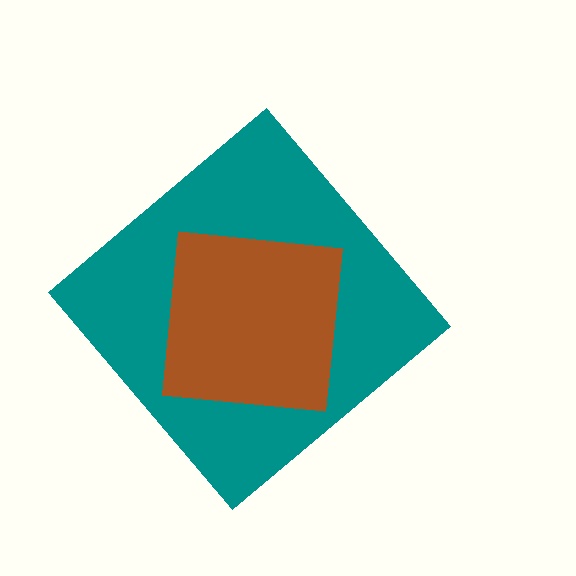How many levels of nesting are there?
2.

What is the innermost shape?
The brown square.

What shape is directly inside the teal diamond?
The brown square.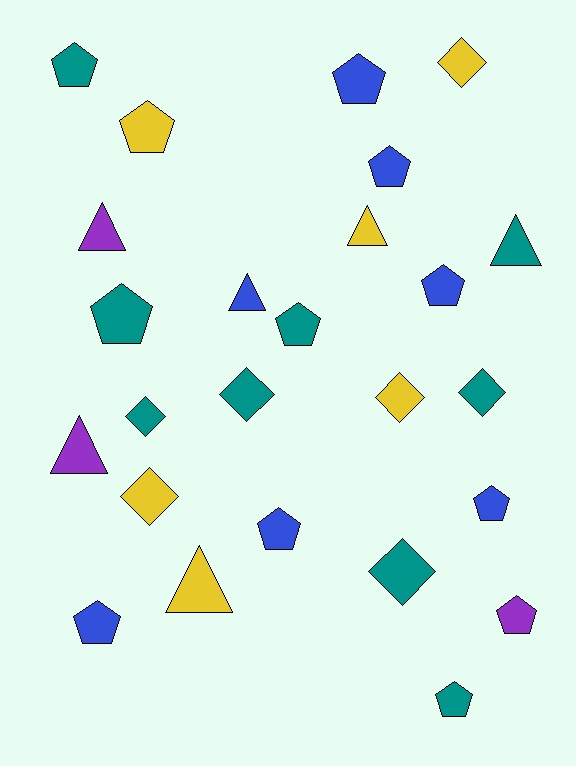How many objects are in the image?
There are 25 objects.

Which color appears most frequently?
Teal, with 9 objects.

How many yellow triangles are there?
There are 2 yellow triangles.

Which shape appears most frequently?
Pentagon, with 12 objects.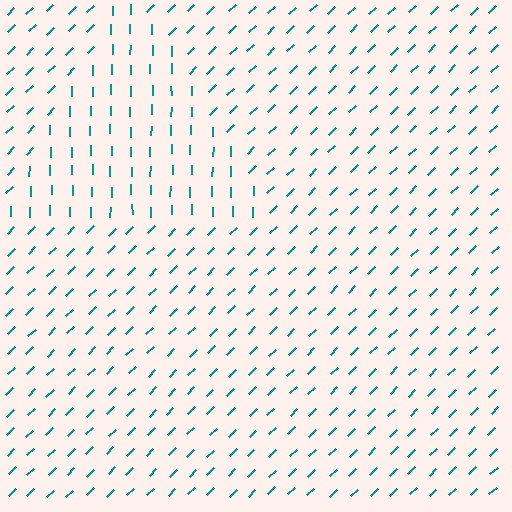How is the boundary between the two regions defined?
The boundary is defined purely by a change in line orientation (approximately 45 degrees difference). All lines are the same color and thickness.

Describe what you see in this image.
The image is filled with small teal line segments. A triangle region in the image has lines oriented differently from the surrounding lines, creating a visible texture boundary.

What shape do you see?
I see a triangle.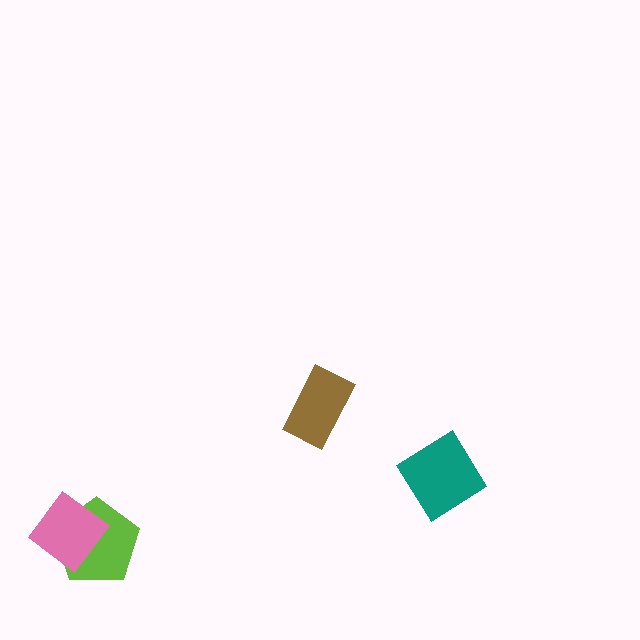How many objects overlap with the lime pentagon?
1 object overlaps with the lime pentagon.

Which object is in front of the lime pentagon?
The pink diamond is in front of the lime pentagon.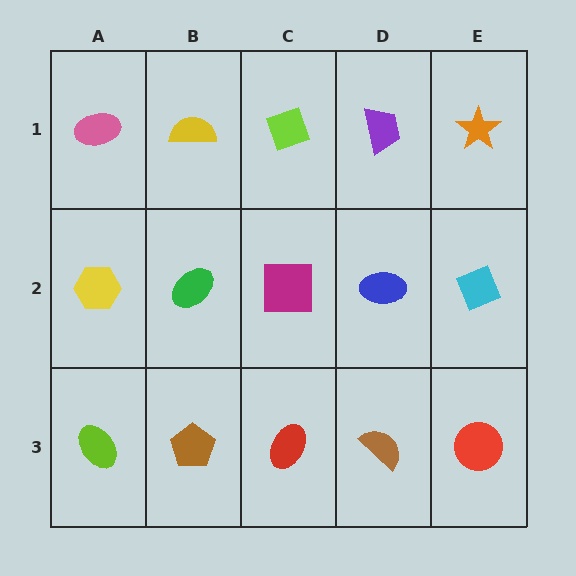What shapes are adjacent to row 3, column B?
A green ellipse (row 2, column B), a lime ellipse (row 3, column A), a red ellipse (row 3, column C).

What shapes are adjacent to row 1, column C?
A magenta square (row 2, column C), a yellow semicircle (row 1, column B), a purple trapezoid (row 1, column D).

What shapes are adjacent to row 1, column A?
A yellow hexagon (row 2, column A), a yellow semicircle (row 1, column B).